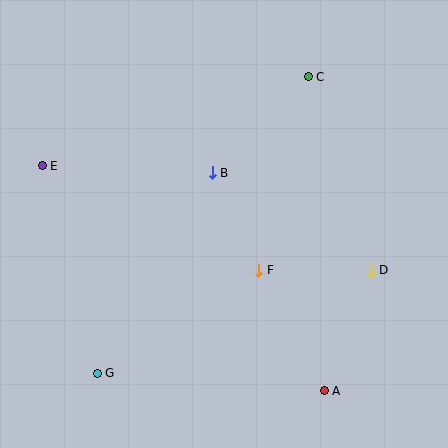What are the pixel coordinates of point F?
Point F is at (259, 270).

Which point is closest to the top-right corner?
Point C is closest to the top-right corner.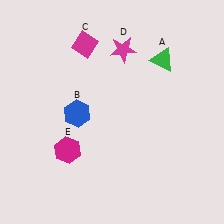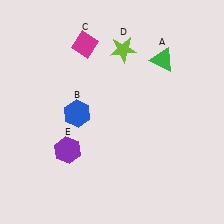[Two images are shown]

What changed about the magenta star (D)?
In Image 1, D is magenta. In Image 2, it changed to lime.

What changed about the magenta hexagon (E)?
In Image 1, E is magenta. In Image 2, it changed to purple.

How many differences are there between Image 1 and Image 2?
There are 2 differences between the two images.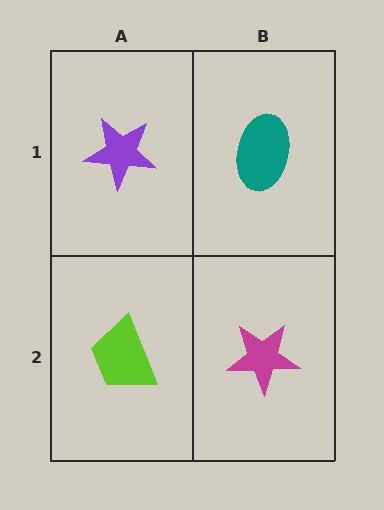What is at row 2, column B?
A magenta star.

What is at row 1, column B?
A teal ellipse.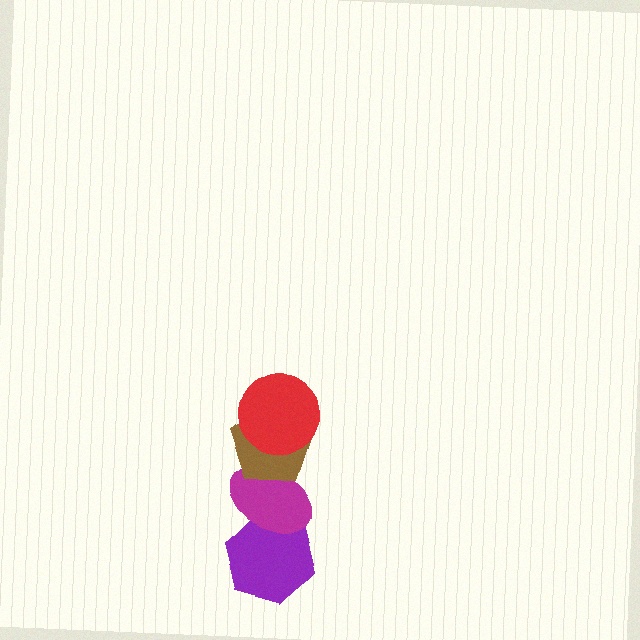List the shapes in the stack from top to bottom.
From top to bottom: the red circle, the brown pentagon, the magenta ellipse, the purple hexagon.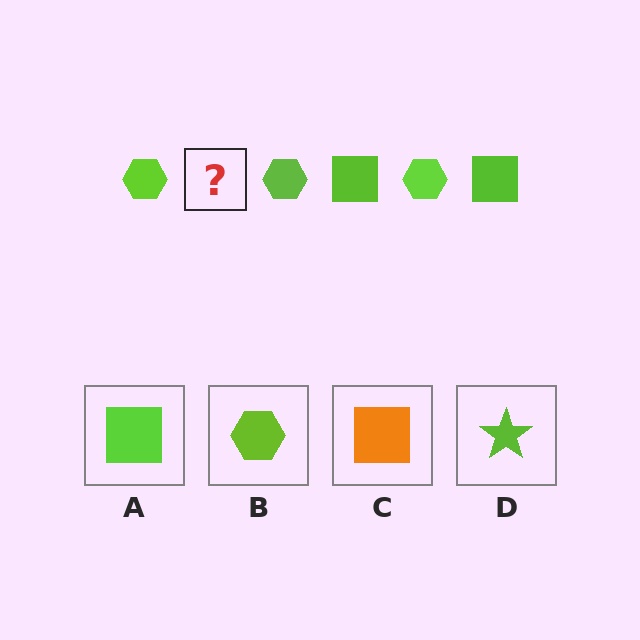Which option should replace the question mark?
Option A.